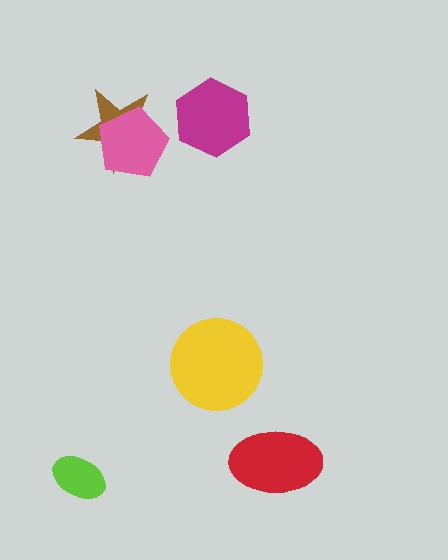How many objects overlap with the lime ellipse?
0 objects overlap with the lime ellipse.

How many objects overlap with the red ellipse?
0 objects overlap with the red ellipse.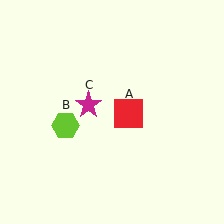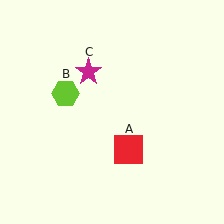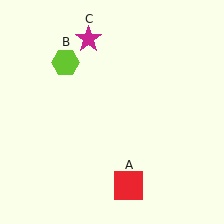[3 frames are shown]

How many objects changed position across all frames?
3 objects changed position: red square (object A), lime hexagon (object B), magenta star (object C).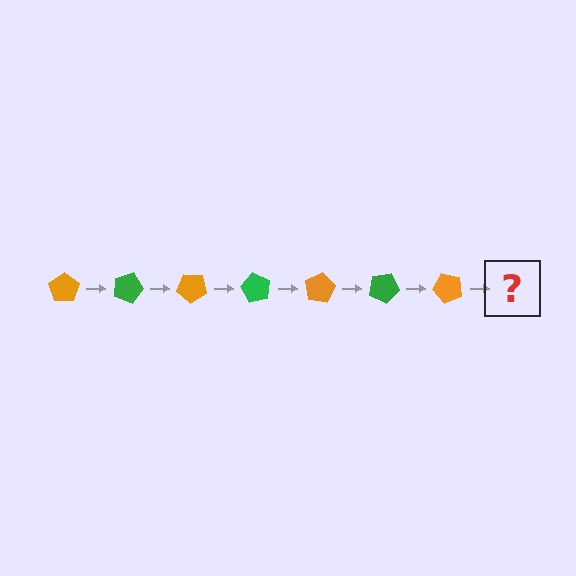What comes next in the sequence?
The next element should be a green pentagon, rotated 140 degrees from the start.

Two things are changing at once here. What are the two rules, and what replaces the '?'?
The two rules are that it rotates 20 degrees each step and the color cycles through orange and green. The '?' should be a green pentagon, rotated 140 degrees from the start.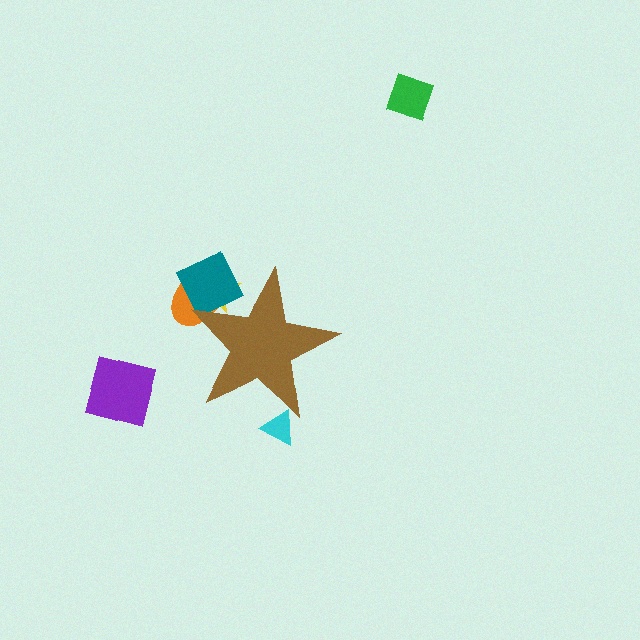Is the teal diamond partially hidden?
Yes, the teal diamond is partially hidden behind the brown star.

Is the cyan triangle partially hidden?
Yes, the cyan triangle is partially hidden behind the brown star.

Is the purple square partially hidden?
No, the purple square is fully visible.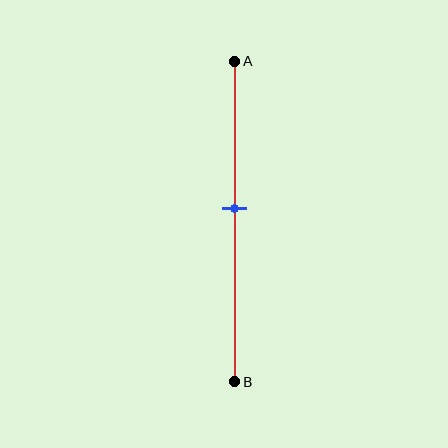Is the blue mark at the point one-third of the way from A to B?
No, the mark is at about 45% from A, not at the 33% one-third point.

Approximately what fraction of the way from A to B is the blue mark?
The blue mark is approximately 45% of the way from A to B.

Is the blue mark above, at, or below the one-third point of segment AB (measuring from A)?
The blue mark is below the one-third point of segment AB.